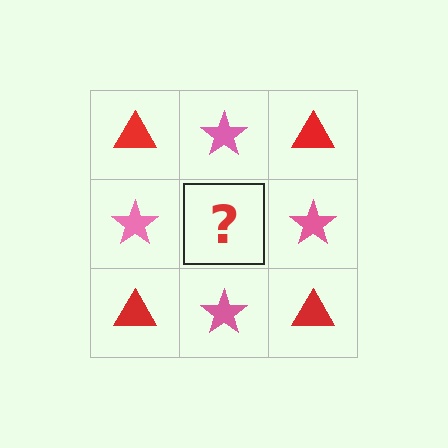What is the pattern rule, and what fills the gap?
The rule is that it alternates red triangle and pink star in a checkerboard pattern. The gap should be filled with a red triangle.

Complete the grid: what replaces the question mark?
The question mark should be replaced with a red triangle.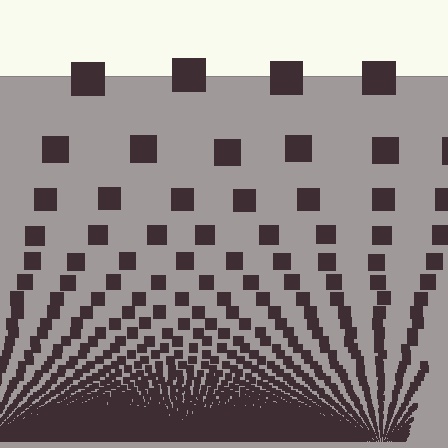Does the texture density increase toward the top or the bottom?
Density increases toward the bottom.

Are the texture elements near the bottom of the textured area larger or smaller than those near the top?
Smaller. The gradient is inverted — elements near the bottom are smaller and denser.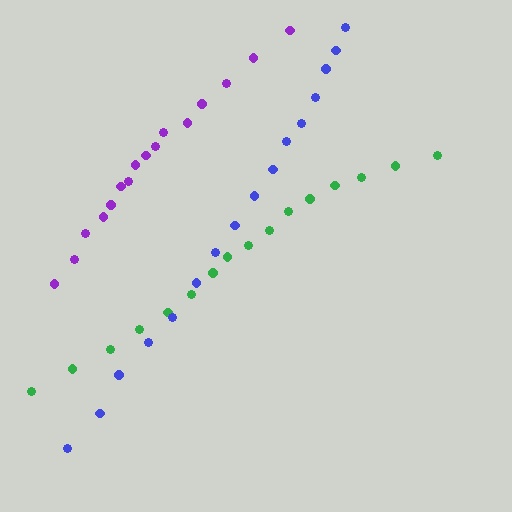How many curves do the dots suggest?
There are 3 distinct paths.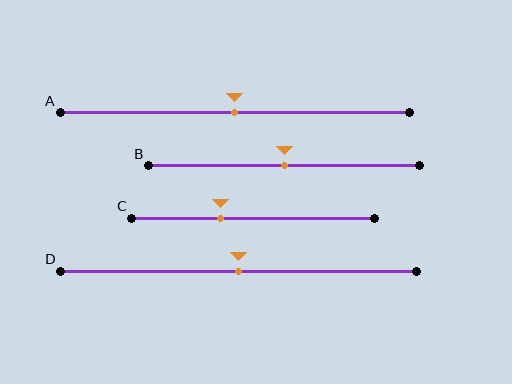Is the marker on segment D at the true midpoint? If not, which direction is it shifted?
Yes, the marker on segment D is at the true midpoint.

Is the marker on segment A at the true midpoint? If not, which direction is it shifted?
Yes, the marker on segment A is at the true midpoint.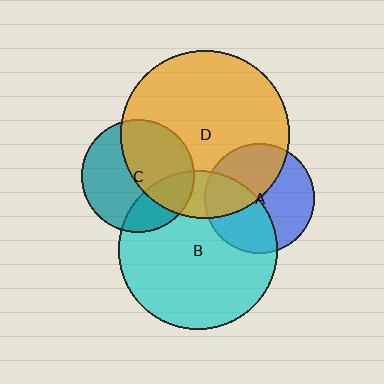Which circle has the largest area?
Circle D (orange).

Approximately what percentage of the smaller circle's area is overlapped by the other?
Approximately 45%.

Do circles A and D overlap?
Yes.